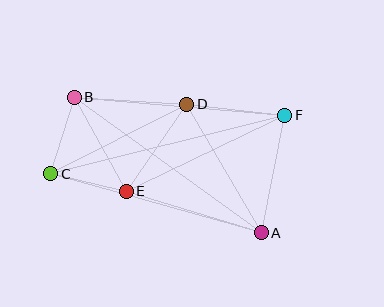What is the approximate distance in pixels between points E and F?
The distance between E and F is approximately 176 pixels.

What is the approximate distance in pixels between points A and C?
The distance between A and C is approximately 218 pixels.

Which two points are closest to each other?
Points C and E are closest to each other.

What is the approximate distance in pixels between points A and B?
The distance between A and B is approximately 231 pixels.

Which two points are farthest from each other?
Points C and F are farthest from each other.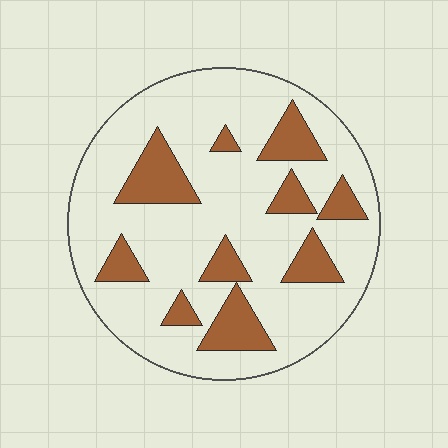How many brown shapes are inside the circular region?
10.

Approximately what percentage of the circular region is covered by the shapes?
Approximately 20%.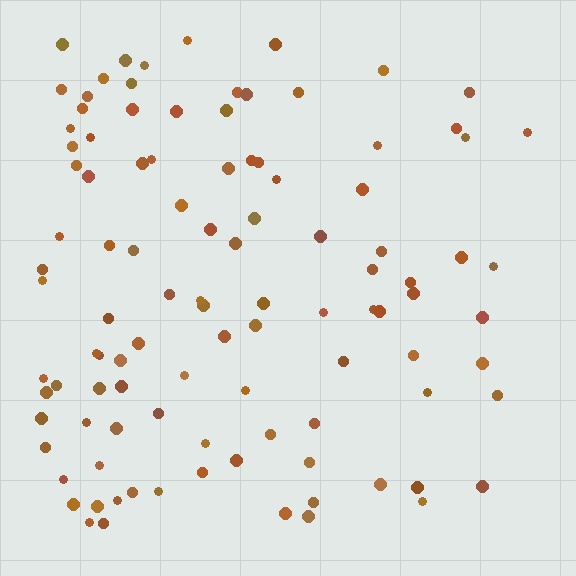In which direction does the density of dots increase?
From right to left, with the left side densest.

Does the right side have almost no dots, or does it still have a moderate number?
Still a moderate number, just noticeably fewer than the left.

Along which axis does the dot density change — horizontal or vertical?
Horizontal.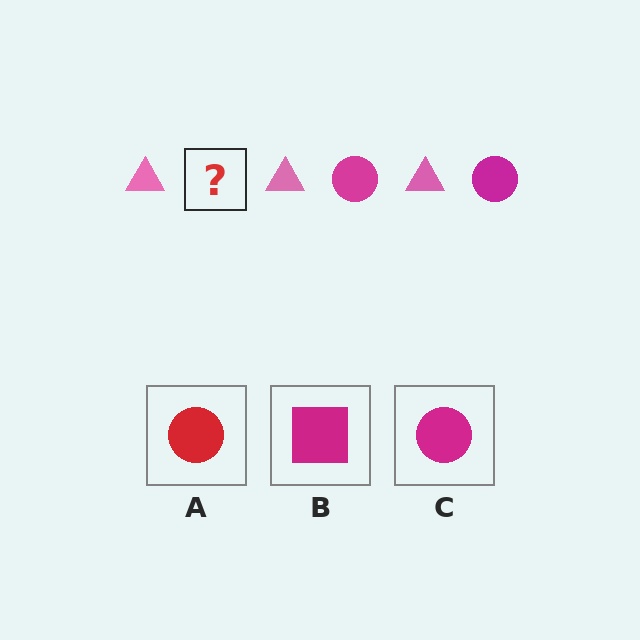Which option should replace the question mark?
Option C.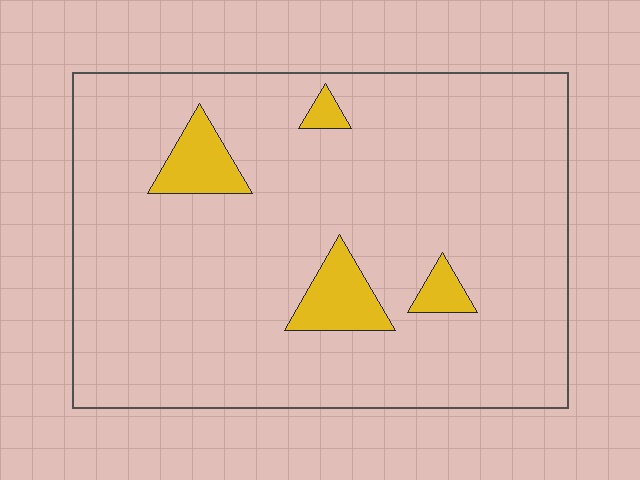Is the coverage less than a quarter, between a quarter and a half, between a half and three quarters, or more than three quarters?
Less than a quarter.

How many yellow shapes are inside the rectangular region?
4.